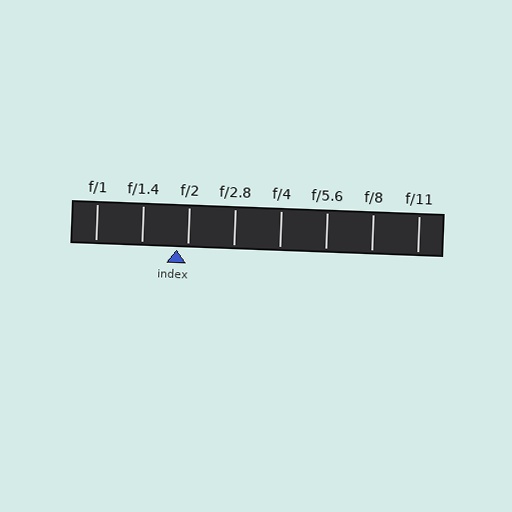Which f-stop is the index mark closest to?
The index mark is closest to f/2.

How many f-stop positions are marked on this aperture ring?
There are 8 f-stop positions marked.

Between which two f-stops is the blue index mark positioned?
The index mark is between f/1.4 and f/2.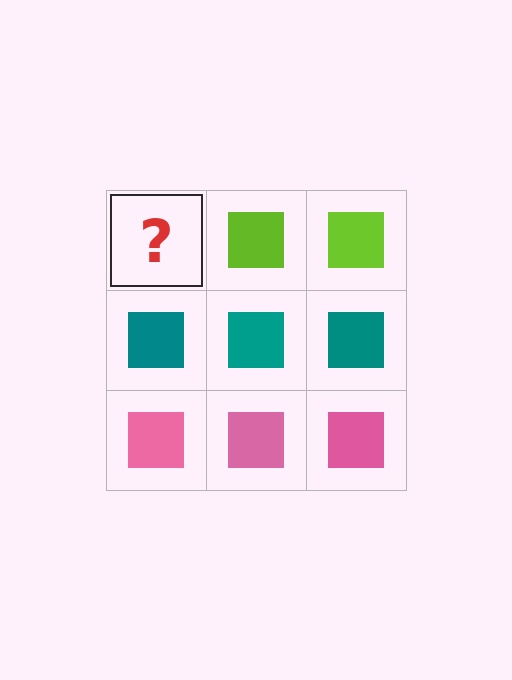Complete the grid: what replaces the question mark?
The question mark should be replaced with a lime square.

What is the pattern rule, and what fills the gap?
The rule is that each row has a consistent color. The gap should be filled with a lime square.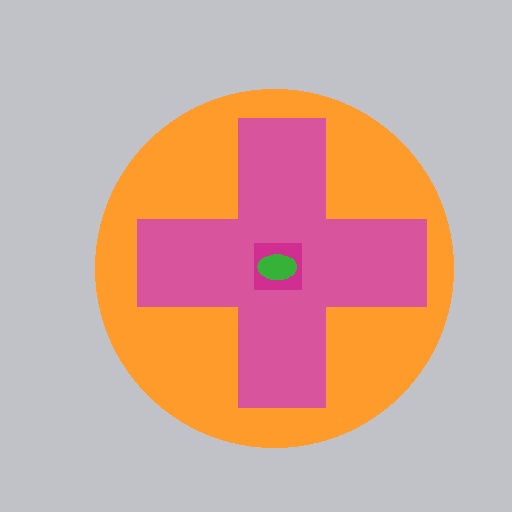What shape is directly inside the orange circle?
The pink cross.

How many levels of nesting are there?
4.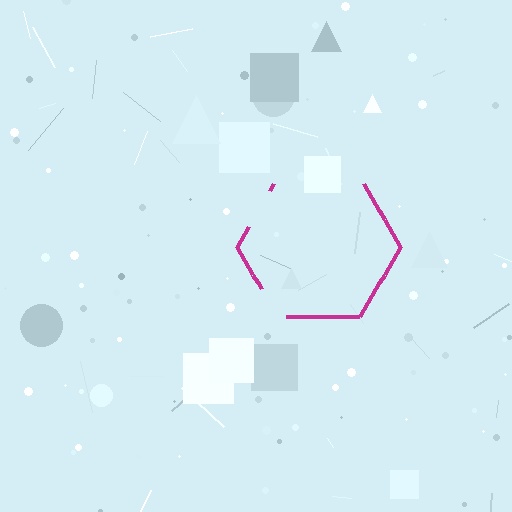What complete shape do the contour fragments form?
The contour fragments form a hexagon.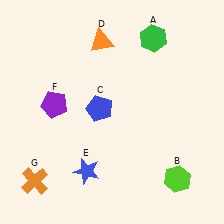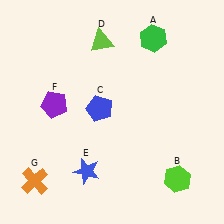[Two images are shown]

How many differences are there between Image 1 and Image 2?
There is 1 difference between the two images.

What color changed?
The triangle (D) changed from orange in Image 1 to lime in Image 2.